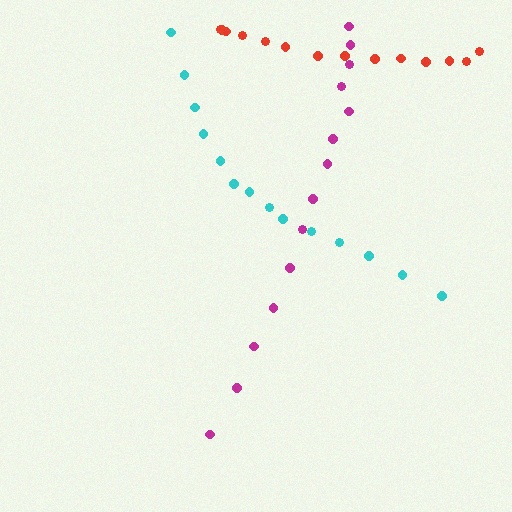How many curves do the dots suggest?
There are 3 distinct paths.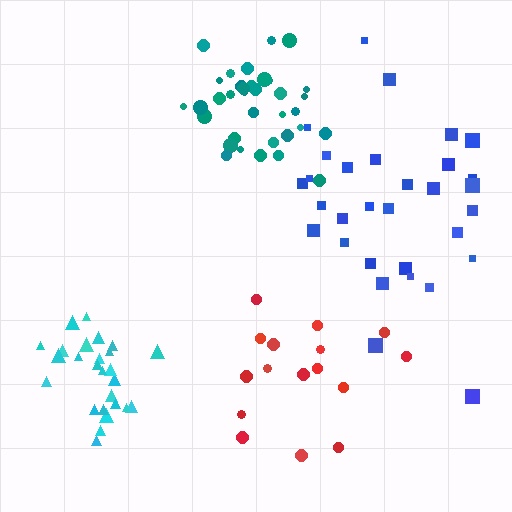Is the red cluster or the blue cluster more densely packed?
Blue.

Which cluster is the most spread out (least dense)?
Red.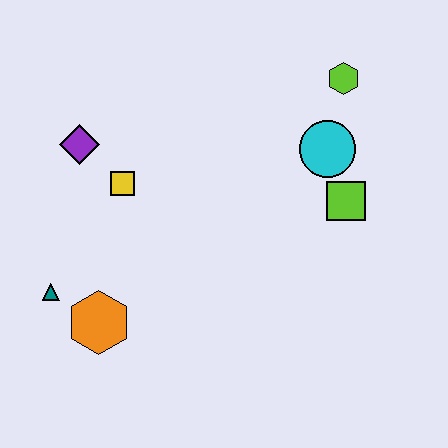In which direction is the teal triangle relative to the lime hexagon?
The teal triangle is to the left of the lime hexagon.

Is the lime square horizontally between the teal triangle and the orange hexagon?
No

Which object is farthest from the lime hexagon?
The teal triangle is farthest from the lime hexagon.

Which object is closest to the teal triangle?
The orange hexagon is closest to the teal triangle.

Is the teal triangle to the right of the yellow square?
No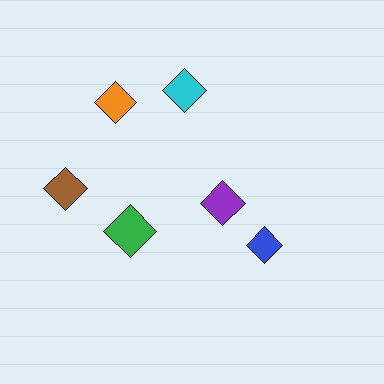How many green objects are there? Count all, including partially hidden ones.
There is 1 green object.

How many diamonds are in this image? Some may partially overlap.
There are 6 diamonds.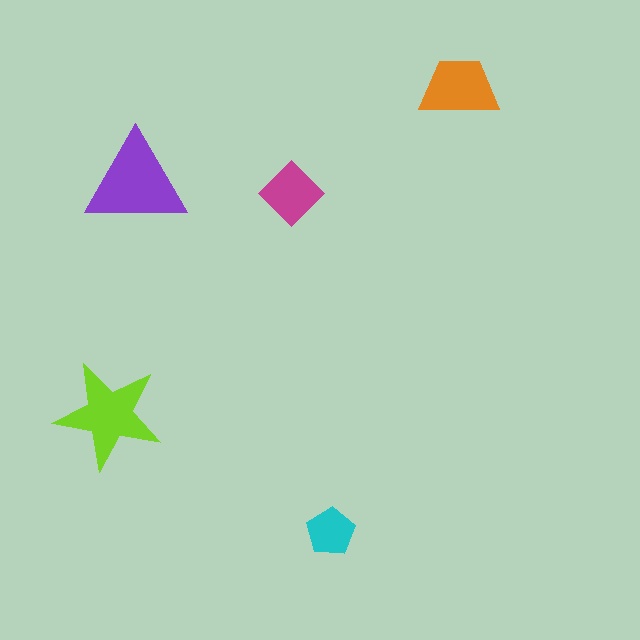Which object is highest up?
The orange trapezoid is topmost.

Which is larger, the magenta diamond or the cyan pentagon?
The magenta diamond.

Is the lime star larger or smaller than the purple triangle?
Smaller.